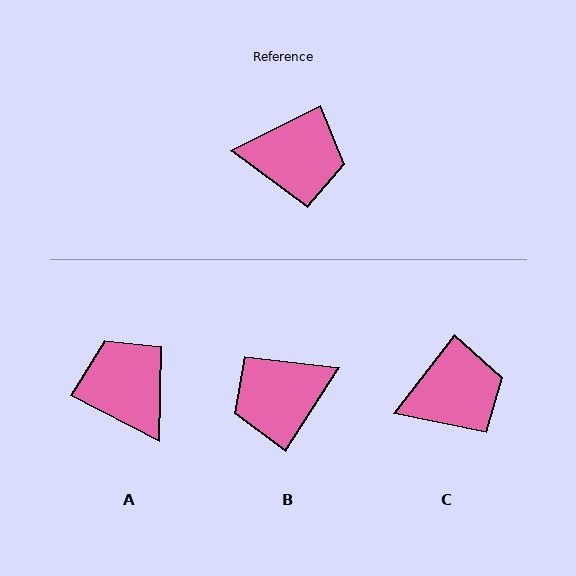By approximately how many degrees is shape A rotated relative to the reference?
Approximately 126 degrees counter-clockwise.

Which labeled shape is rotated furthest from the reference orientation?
B, about 149 degrees away.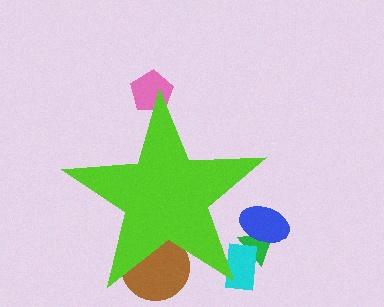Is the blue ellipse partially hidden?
Yes, the blue ellipse is partially hidden behind the lime star.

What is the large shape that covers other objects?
A lime star.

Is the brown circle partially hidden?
Yes, the brown circle is partially hidden behind the lime star.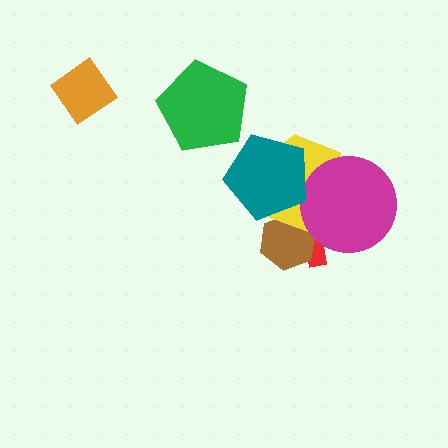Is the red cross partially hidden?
Yes, it is partially covered by another shape.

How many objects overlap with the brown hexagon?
2 objects overlap with the brown hexagon.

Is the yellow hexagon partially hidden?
Yes, it is partially covered by another shape.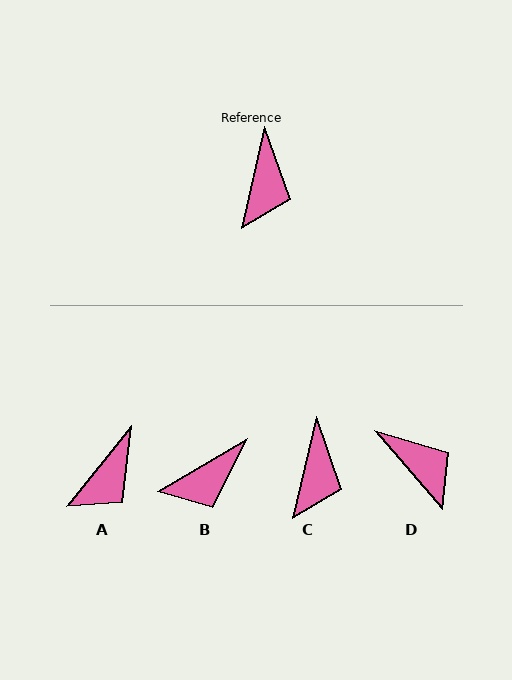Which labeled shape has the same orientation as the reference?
C.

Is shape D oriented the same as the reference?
No, it is off by about 54 degrees.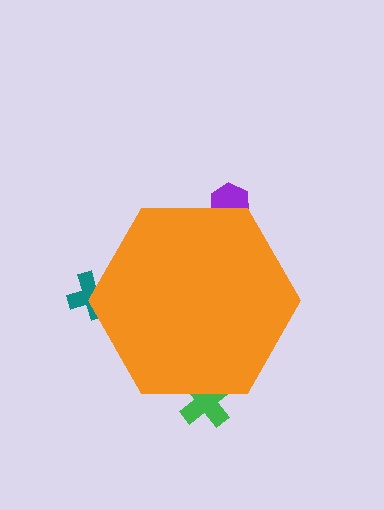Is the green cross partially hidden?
Yes, the green cross is partially hidden behind the orange hexagon.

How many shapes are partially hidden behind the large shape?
3 shapes are partially hidden.